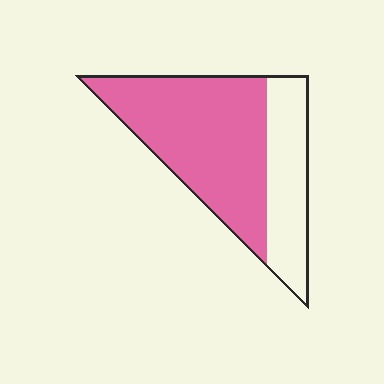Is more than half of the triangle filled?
Yes.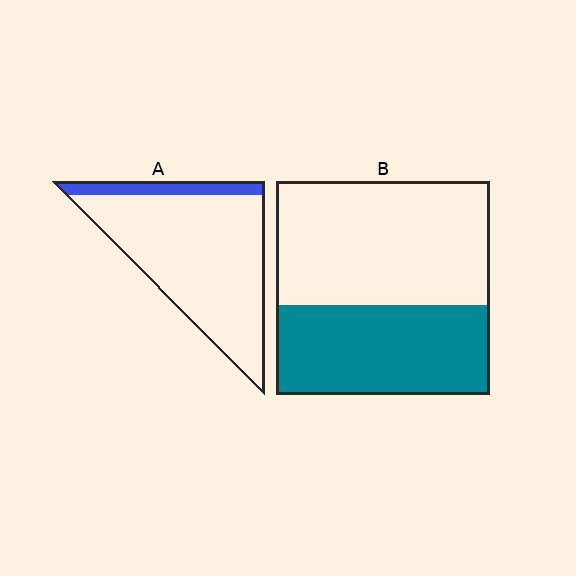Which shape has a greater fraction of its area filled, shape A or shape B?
Shape B.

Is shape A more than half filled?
No.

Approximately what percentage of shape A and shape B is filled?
A is approximately 15% and B is approximately 40%.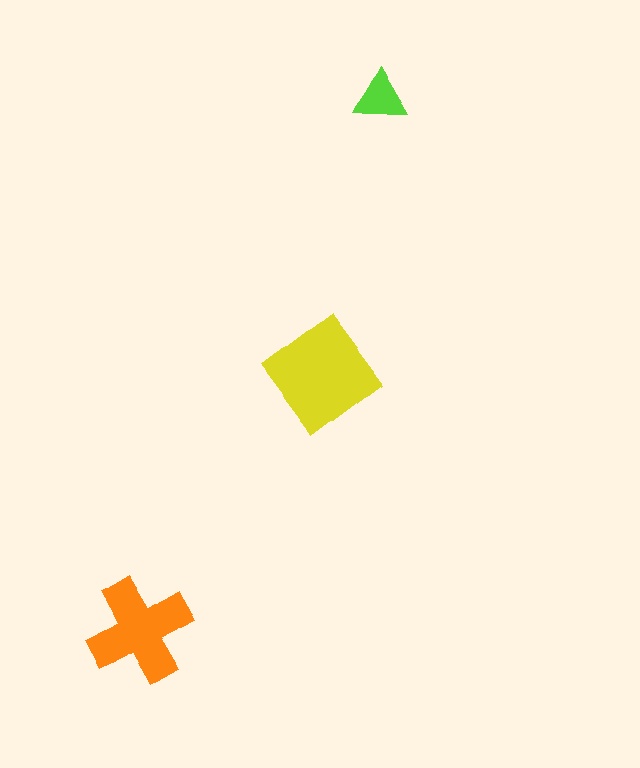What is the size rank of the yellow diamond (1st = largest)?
1st.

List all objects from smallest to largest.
The lime triangle, the orange cross, the yellow diamond.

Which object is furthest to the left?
The orange cross is leftmost.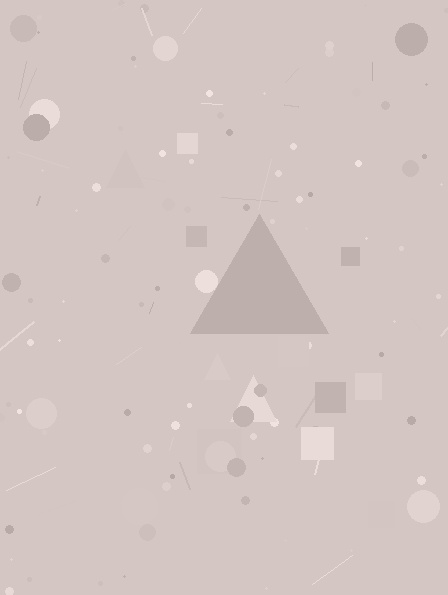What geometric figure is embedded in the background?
A triangle is embedded in the background.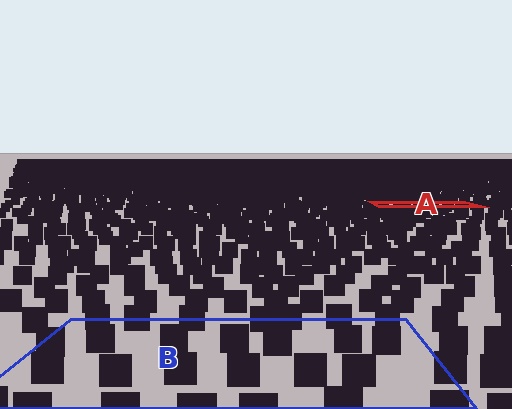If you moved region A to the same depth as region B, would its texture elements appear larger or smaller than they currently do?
They would appear larger. At a closer depth, the same texture elements are projected at a bigger on-screen size.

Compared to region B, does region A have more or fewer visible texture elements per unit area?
Region A has more texture elements per unit area — they are packed more densely because it is farther away.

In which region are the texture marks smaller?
The texture marks are smaller in region A, because it is farther away.